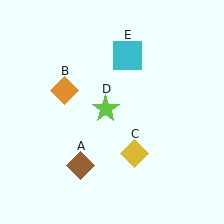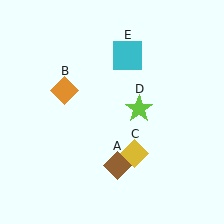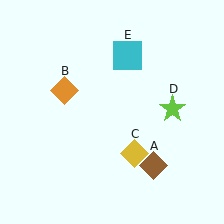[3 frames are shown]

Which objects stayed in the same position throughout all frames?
Orange diamond (object B) and yellow diamond (object C) and cyan square (object E) remained stationary.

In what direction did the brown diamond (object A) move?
The brown diamond (object A) moved right.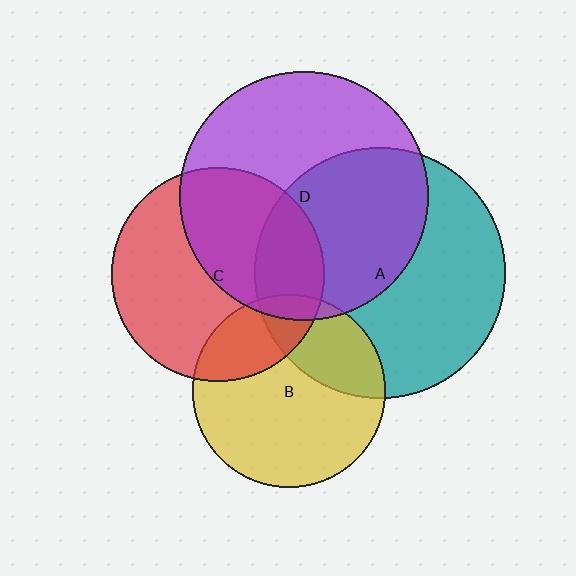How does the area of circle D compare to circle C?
Approximately 1.4 times.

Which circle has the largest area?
Circle A (teal).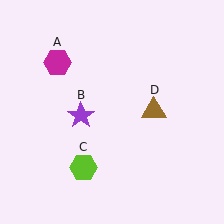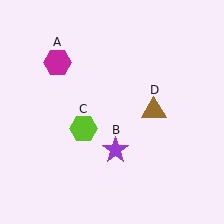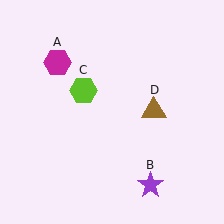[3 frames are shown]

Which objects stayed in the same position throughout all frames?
Magenta hexagon (object A) and brown triangle (object D) remained stationary.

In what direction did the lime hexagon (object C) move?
The lime hexagon (object C) moved up.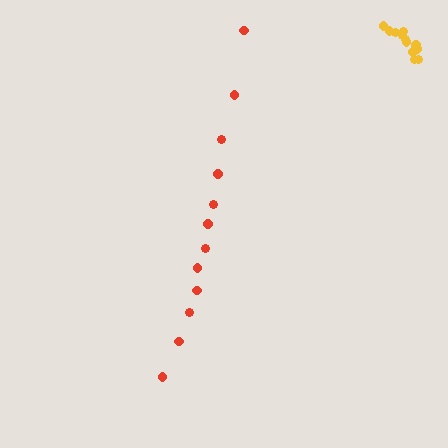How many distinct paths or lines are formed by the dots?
There are 2 distinct paths.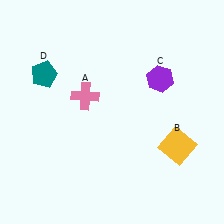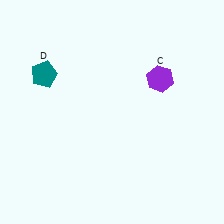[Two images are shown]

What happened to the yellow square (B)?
The yellow square (B) was removed in Image 2. It was in the bottom-right area of Image 1.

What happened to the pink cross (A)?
The pink cross (A) was removed in Image 2. It was in the top-left area of Image 1.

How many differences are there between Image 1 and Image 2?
There are 2 differences between the two images.